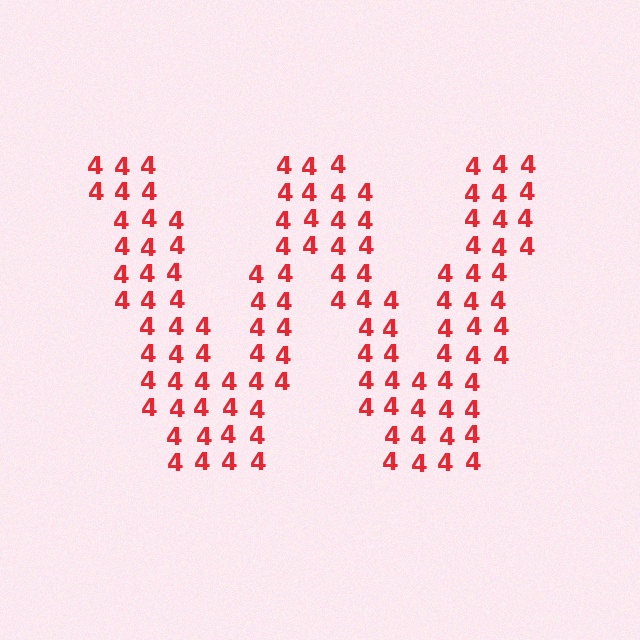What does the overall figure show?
The overall figure shows the letter W.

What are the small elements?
The small elements are digit 4's.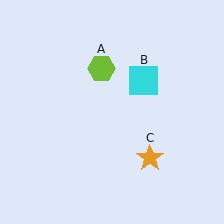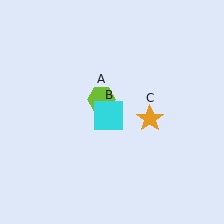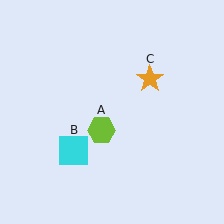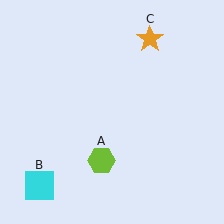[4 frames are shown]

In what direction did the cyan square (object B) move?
The cyan square (object B) moved down and to the left.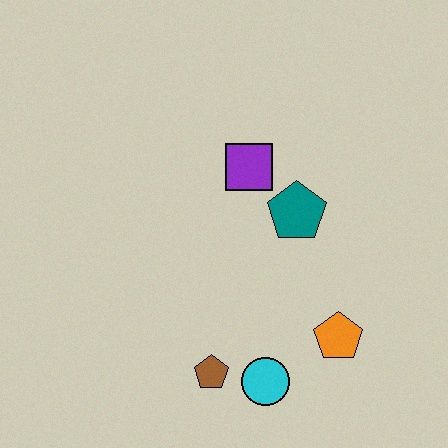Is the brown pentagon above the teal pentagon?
No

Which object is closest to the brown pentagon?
The cyan circle is closest to the brown pentagon.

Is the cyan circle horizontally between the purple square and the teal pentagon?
Yes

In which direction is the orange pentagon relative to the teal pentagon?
The orange pentagon is below the teal pentagon.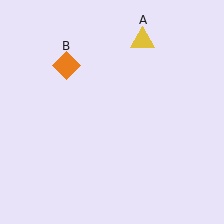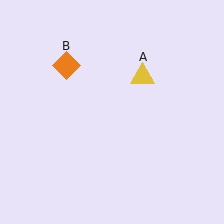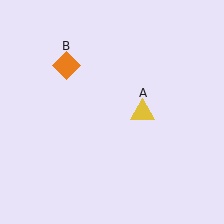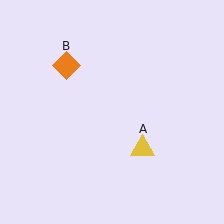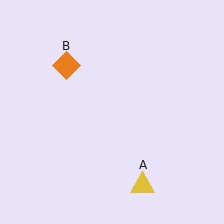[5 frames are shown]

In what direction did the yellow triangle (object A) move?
The yellow triangle (object A) moved down.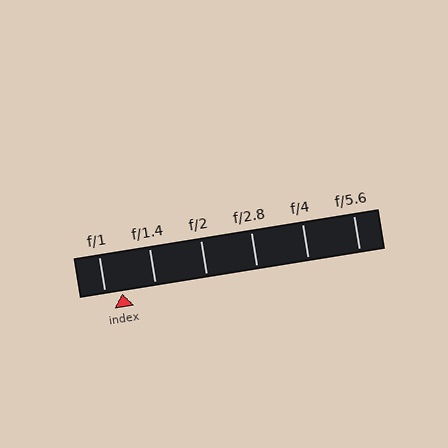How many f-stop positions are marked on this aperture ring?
There are 6 f-stop positions marked.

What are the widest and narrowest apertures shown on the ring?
The widest aperture shown is f/1 and the narrowest is f/5.6.